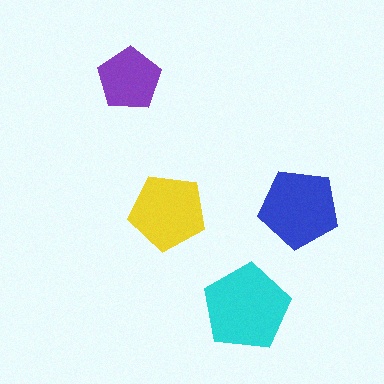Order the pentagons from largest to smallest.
the cyan one, the blue one, the yellow one, the purple one.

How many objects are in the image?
There are 4 objects in the image.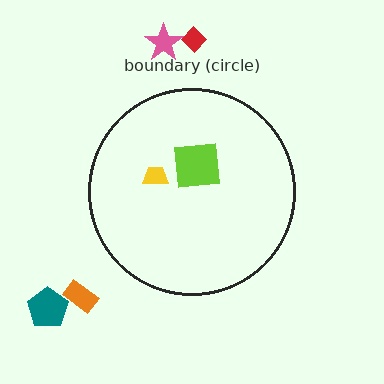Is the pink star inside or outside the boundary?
Outside.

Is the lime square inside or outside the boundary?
Inside.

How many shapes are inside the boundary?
2 inside, 4 outside.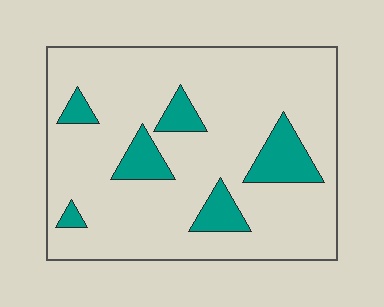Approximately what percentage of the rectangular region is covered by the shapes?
Approximately 15%.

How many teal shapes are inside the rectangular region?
6.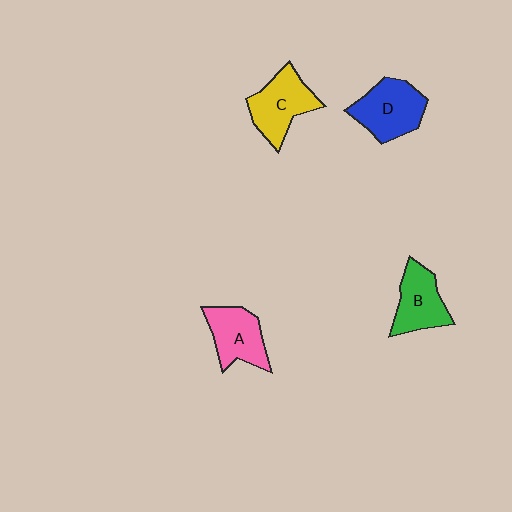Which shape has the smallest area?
Shape B (green).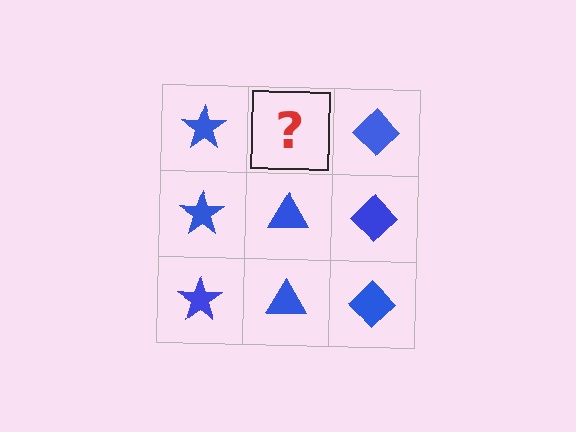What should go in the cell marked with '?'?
The missing cell should contain a blue triangle.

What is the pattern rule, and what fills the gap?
The rule is that each column has a consistent shape. The gap should be filled with a blue triangle.